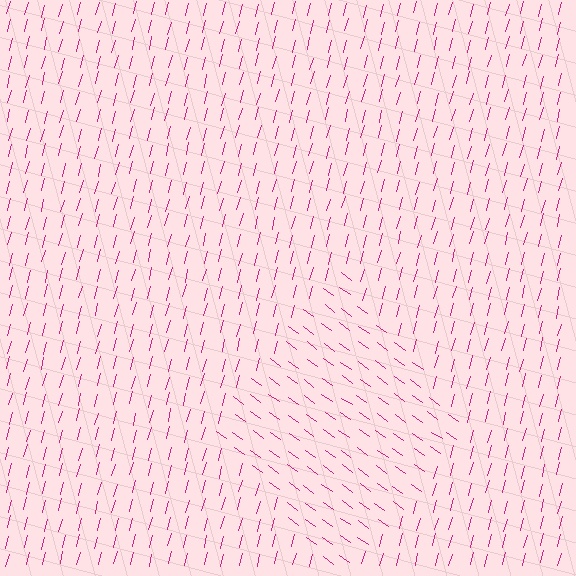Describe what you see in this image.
The image is filled with small magenta line segments. A diamond region in the image has lines oriented differently from the surrounding lines, creating a visible texture boundary.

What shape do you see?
I see a diamond.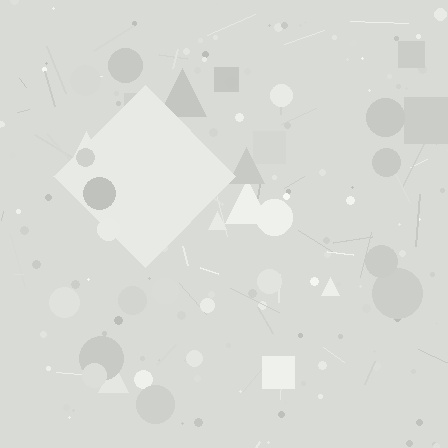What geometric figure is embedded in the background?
A diamond is embedded in the background.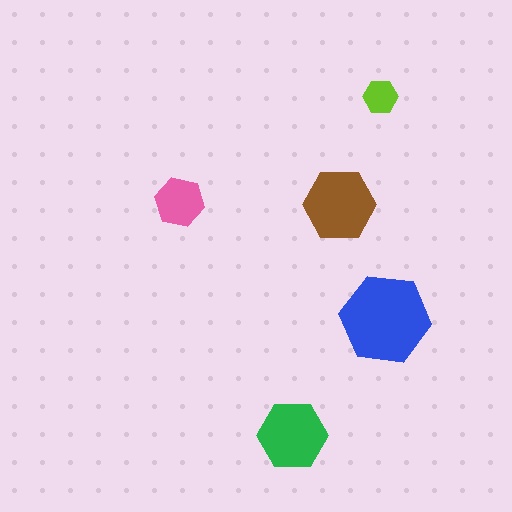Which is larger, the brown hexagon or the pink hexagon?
The brown one.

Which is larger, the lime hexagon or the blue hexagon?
The blue one.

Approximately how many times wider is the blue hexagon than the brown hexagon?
About 1.5 times wider.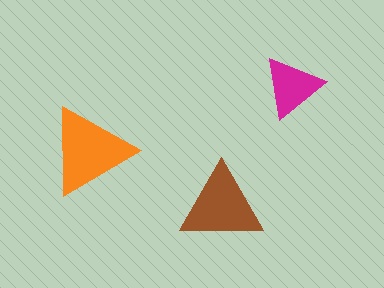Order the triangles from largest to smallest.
the orange one, the brown one, the magenta one.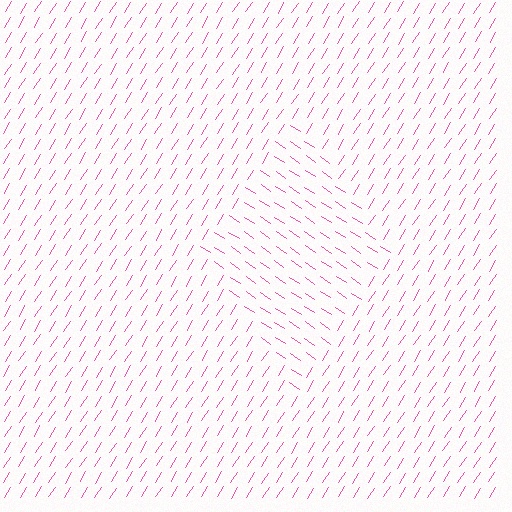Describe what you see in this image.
The image is filled with small pink line segments. A diamond region in the image has lines oriented differently from the surrounding lines, creating a visible texture boundary.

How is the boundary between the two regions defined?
The boundary is defined purely by a change in line orientation (approximately 88 degrees difference). All lines are the same color and thickness.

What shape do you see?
I see a diamond.